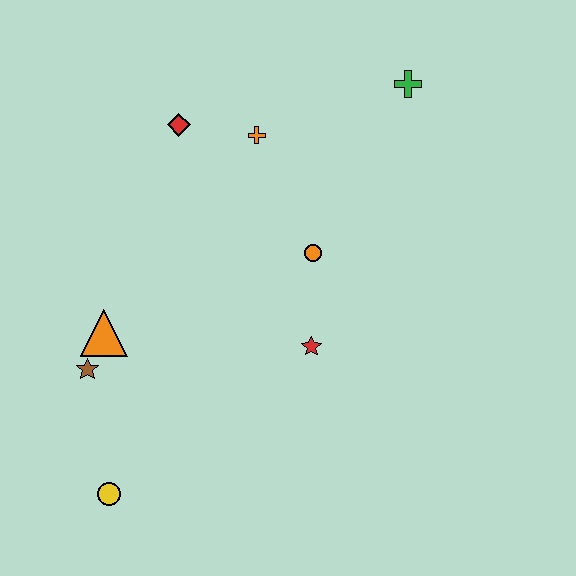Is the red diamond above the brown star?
Yes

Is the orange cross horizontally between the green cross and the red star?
No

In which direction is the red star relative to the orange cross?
The red star is below the orange cross.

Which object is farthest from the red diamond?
The yellow circle is farthest from the red diamond.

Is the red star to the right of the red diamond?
Yes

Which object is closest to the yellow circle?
The brown star is closest to the yellow circle.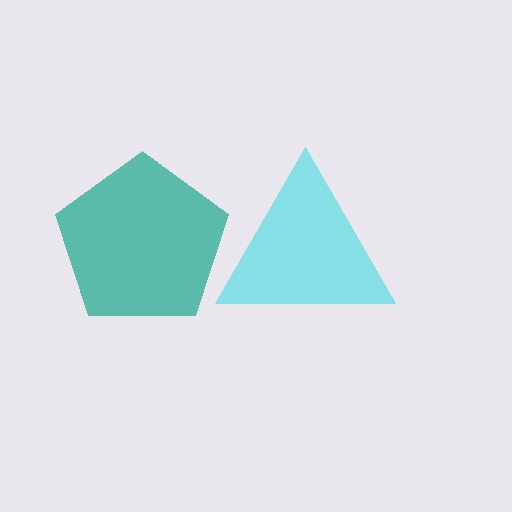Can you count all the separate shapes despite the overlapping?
Yes, there are 2 separate shapes.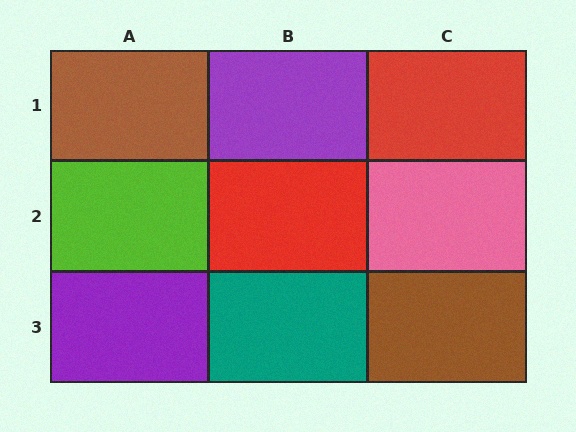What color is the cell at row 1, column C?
Red.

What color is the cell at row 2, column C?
Pink.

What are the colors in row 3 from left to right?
Purple, teal, brown.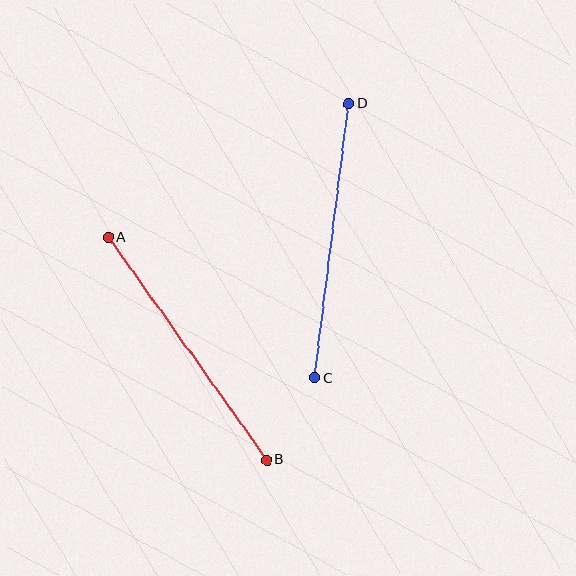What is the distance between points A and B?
The distance is approximately 273 pixels.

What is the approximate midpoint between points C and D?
The midpoint is at approximately (332, 241) pixels.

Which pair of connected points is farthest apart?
Points C and D are farthest apart.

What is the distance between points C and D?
The distance is approximately 277 pixels.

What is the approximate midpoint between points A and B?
The midpoint is at approximately (187, 349) pixels.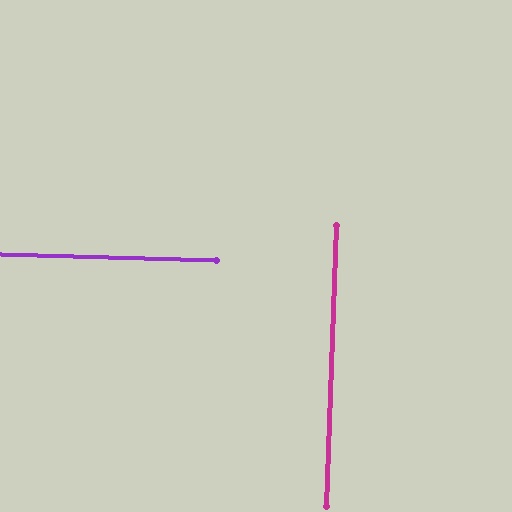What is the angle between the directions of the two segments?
Approximately 90 degrees.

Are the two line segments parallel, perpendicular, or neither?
Perpendicular — they meet at approximately 90°.